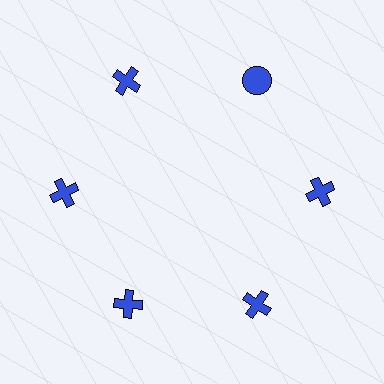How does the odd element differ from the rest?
It has a different shape: circle instead of cross.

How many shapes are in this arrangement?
There are 6 shapes arranged in a ring pattern.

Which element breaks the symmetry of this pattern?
The blue circle at roughly the 1 o'clock position breaks the symmetry. All other shapes are blue crosses.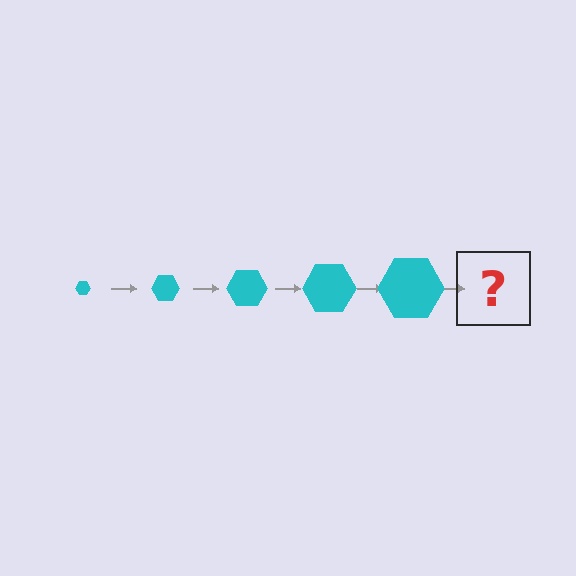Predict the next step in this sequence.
The next step is a cyan hexagon, larger than the previous one.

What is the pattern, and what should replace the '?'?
The pattern is that the hexagon gets progressively larger each step. The '?' should be a cyan hexagon, larger than the previous one.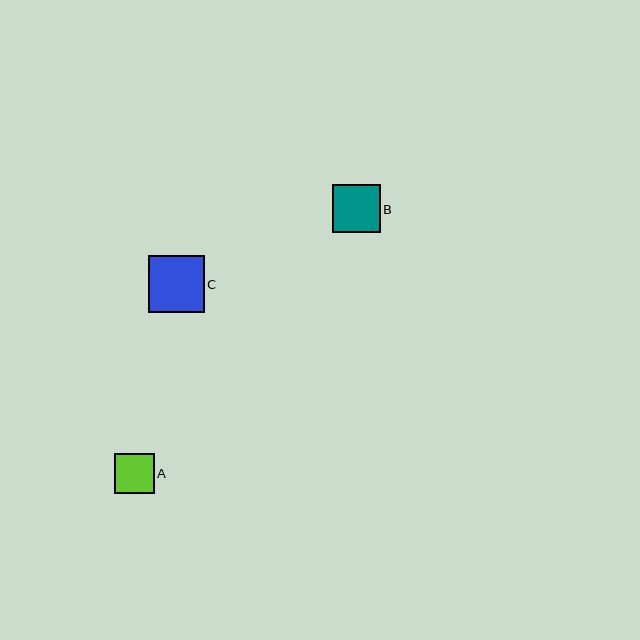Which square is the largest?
Square C is the largest with a size of approximately 56 pixels.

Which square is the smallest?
Square A is the smallest with a size of approximately 40 pixels.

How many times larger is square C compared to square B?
Square C is approximately 1.2 times the size of square B.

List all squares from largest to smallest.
From largest to smallest: C, B, A.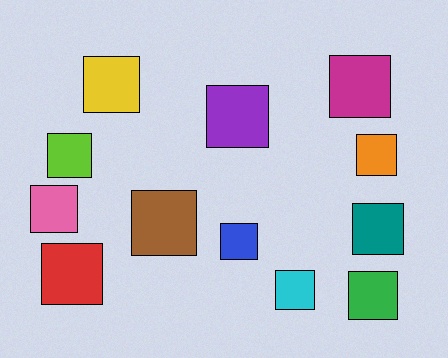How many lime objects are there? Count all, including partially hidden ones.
There is 1 lime object.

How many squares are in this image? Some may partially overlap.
There are 12 squares.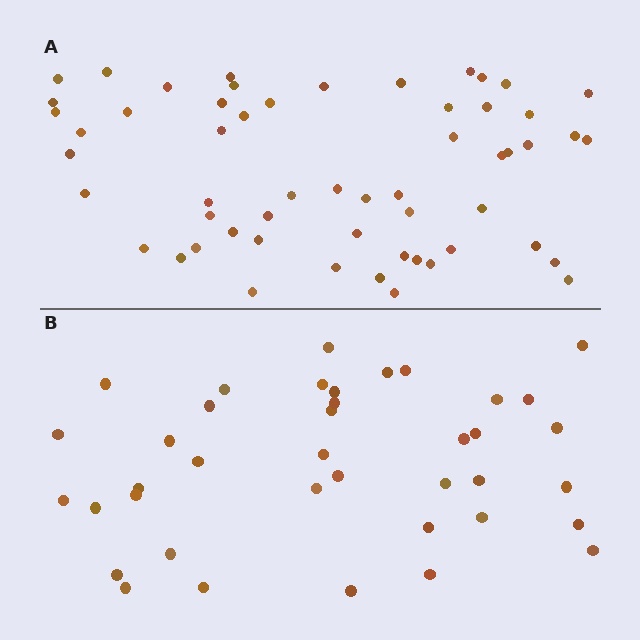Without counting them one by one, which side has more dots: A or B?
Region A (the top region) has more dots.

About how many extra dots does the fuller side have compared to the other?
Region A has approximately 15 more dots than region B.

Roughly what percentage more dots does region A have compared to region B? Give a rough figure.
About 45% more.